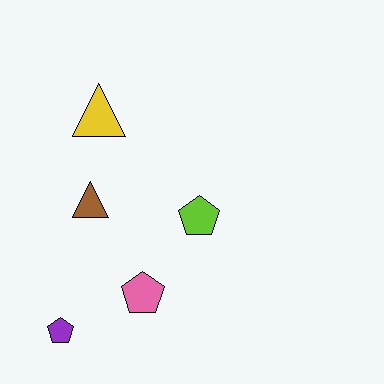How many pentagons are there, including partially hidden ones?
There are 3 pentagons.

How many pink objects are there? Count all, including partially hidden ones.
There is 1 pink object.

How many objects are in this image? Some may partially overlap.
There are 5 objects.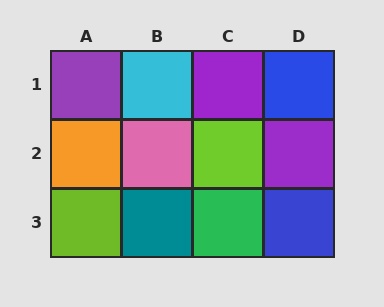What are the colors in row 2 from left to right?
Orange, pink, lime, purple.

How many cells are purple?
3 cells are purple.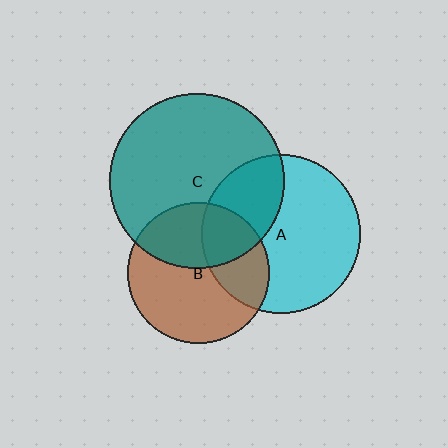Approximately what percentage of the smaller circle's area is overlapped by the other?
Approximately 30%.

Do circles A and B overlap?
Yes.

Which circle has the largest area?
Circle C (teal).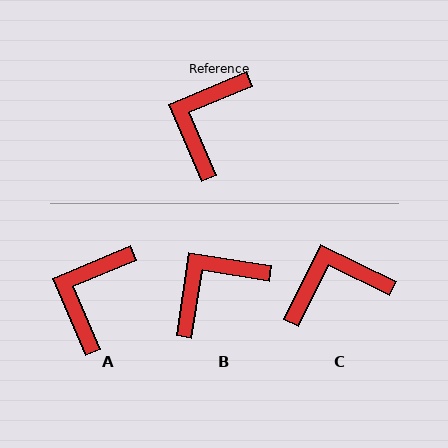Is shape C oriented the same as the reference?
No, it is off by about 49 degrees.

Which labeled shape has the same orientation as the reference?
A.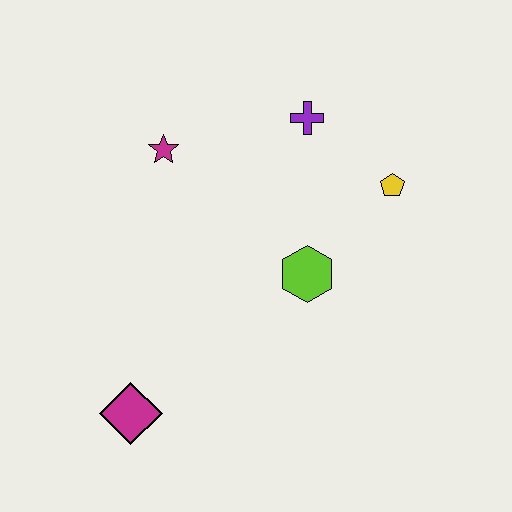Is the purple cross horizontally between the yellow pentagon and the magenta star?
Yes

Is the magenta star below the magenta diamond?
No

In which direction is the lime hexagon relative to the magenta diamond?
The lime hexagon is to the right of the magenta diamond.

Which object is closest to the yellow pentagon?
The purple cross is closest to the yellow pentagon.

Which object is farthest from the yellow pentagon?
The magenta diamond is farthest from the yellow pentagon.